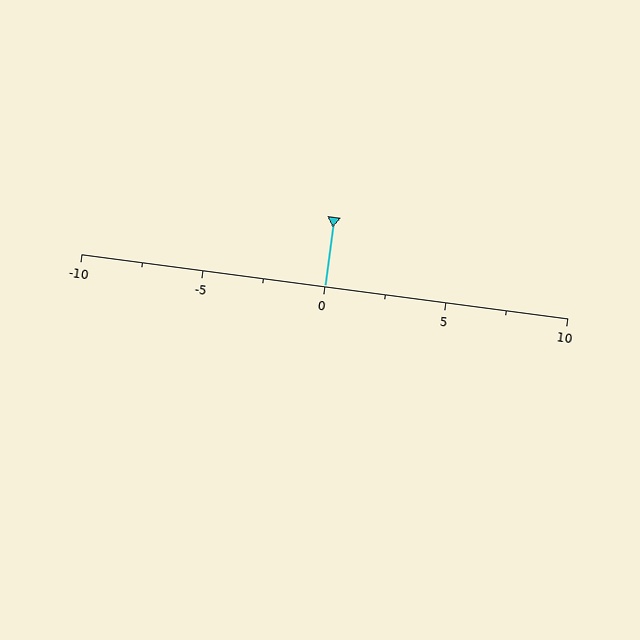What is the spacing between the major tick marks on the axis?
The major ticks are spaced 5 apart.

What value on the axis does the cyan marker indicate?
The marker indicates approximately 0.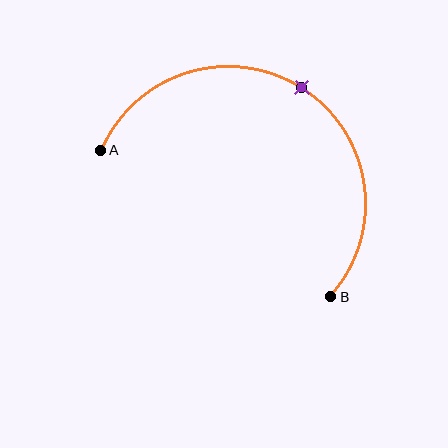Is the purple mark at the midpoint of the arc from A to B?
Yes. The purple mark lies on the arc at equal arc-length from both A and B — it is the arc midpoint.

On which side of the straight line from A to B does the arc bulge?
The arc bulges above the straight line connecting A and B.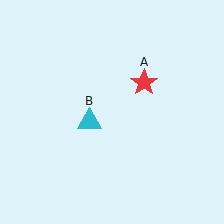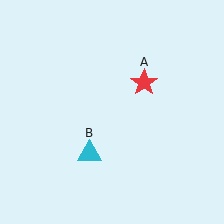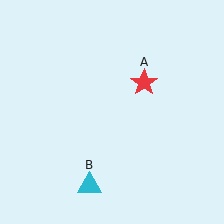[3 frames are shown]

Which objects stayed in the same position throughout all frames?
Red star (object A) remained stationary.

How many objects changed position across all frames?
1 object changed position: cyan triangle (object B).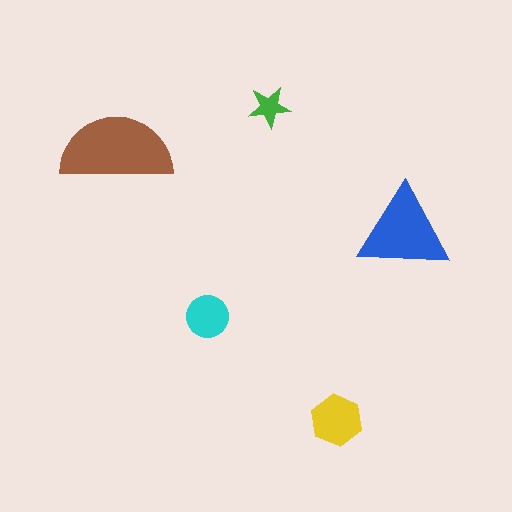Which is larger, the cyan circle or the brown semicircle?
The brown semicircle.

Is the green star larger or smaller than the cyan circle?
Smaller.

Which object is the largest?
The brown semicircle.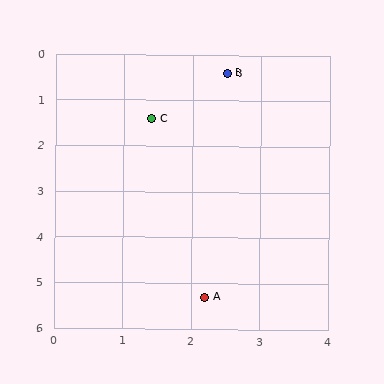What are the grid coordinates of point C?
Point C is at approximately (1.4, 1.4).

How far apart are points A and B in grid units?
Points A and B are about 4.9 grid units apart.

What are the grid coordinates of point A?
Point A is at approximately (2.2, 5.3).